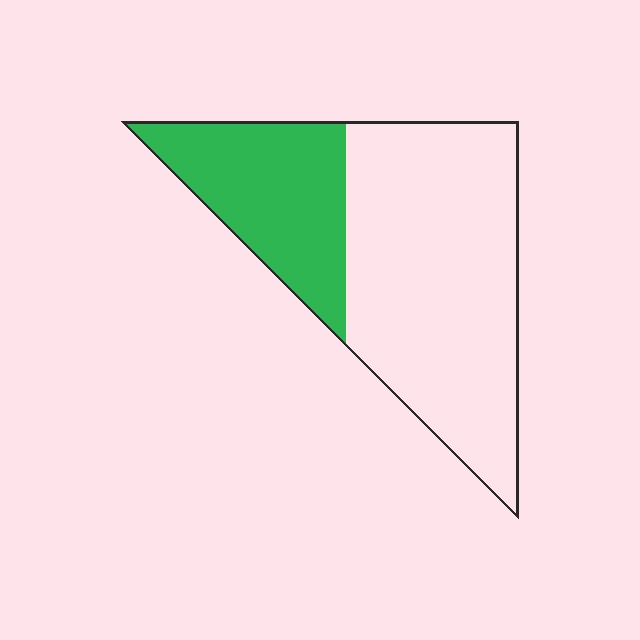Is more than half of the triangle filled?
No.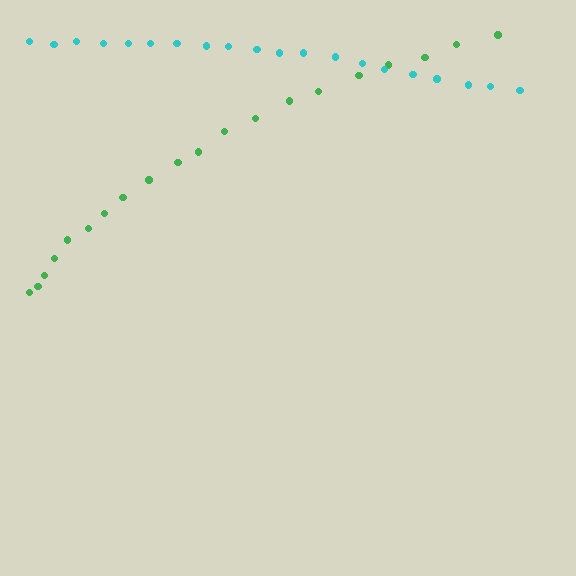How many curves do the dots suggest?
There are 2 distinct paths.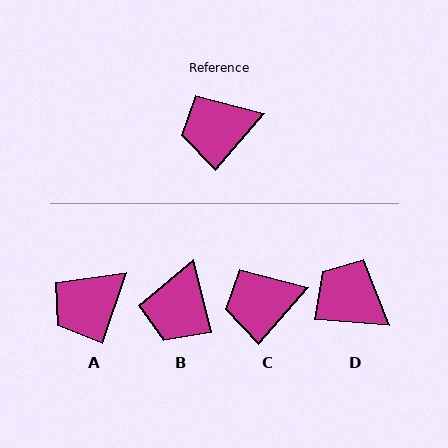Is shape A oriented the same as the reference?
No, it is off by about 22 degrees.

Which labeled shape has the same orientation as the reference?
C.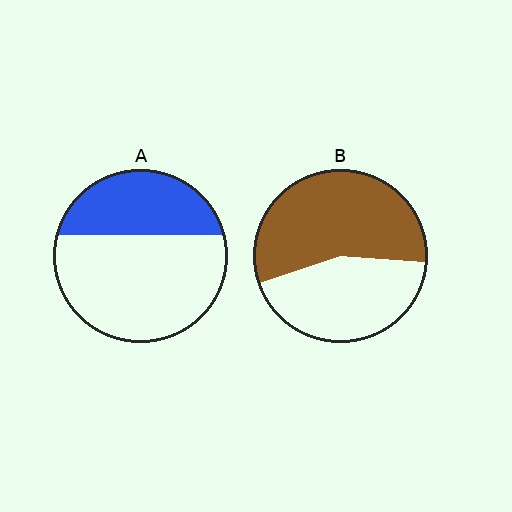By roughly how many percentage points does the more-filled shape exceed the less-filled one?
By roughly 20 percentage points (B over A).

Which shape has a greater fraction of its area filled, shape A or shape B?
Shape B.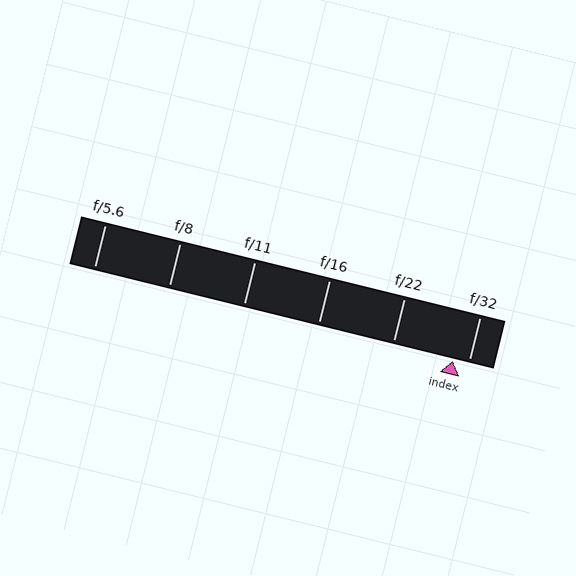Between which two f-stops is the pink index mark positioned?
The index mark is between f/22 and f/32.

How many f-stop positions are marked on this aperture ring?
There are 6 f-stop positions marked.